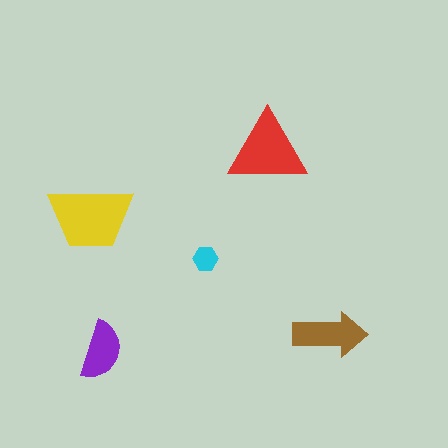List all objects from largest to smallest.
The yellow trapezoid, the red triangle, the brown arrow, the purple semicircle, the cyan hexagon.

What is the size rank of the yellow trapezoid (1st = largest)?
1st.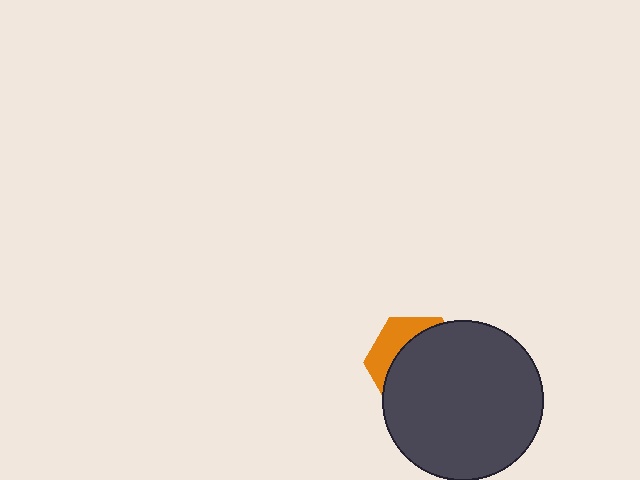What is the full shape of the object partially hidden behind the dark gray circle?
The partially hidden object is an orange hexagon.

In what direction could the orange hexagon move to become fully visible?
The orange hexagon could move toward the upper-left. That would shift it out from behind the dark gray circle entirely.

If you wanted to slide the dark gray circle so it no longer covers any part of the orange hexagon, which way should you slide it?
Slide it toward the lower-right — that is the most direct way to separate the two shapes.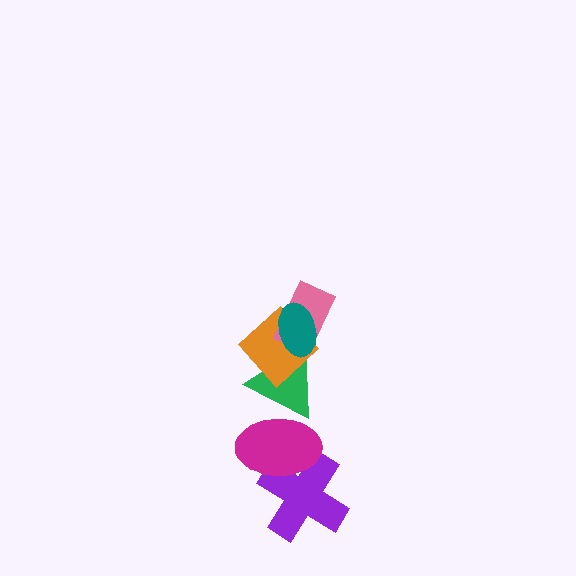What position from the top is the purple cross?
The purple cross is 6th from the top.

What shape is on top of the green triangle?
The orange diamond is on top of the green triangle.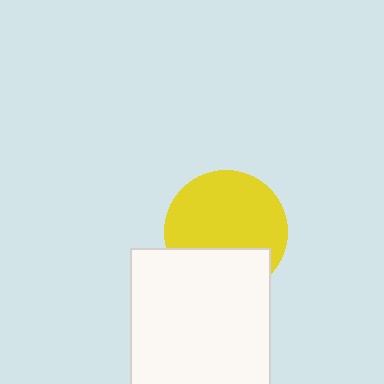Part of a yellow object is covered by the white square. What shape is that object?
It is a circle.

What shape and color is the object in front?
The object in front is a white square.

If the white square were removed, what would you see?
You would see the complete yellow circle.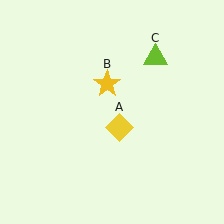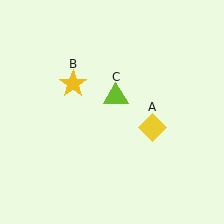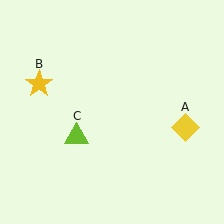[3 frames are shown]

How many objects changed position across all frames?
3 objects changed position: yellow diamond (object A), yellow star (object B), lime triangle (object C).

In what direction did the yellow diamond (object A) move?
The yellow diamond (object A) moved right.